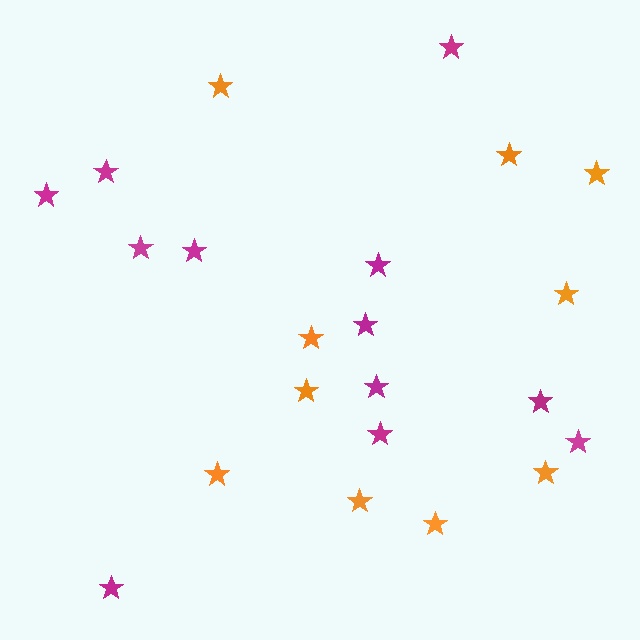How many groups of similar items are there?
There are 2 groups: one group of orange stars (10) and one group of magenta stars (12).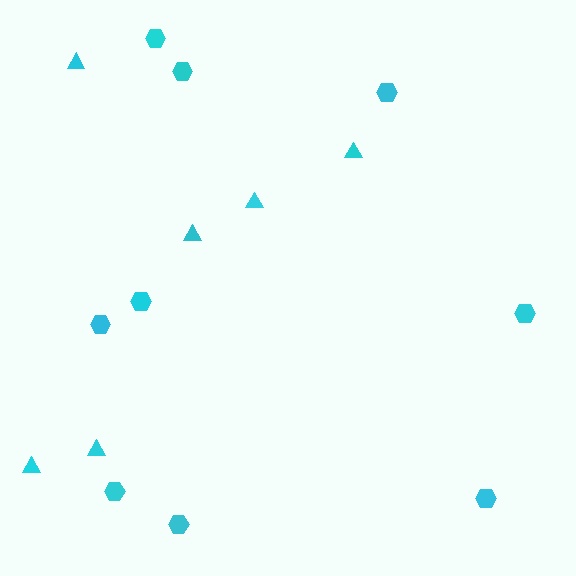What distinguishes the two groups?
There are 2 groups: one group of hexagons (9) and one group of triangles (6).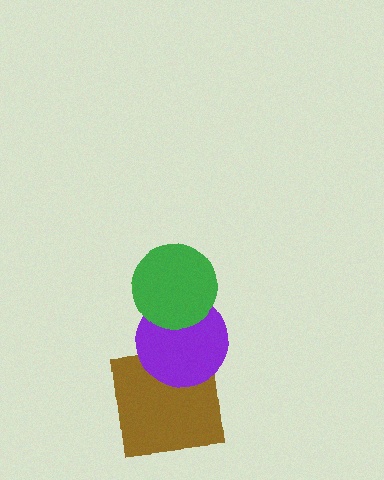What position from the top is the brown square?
The brown square is 3rd from the top.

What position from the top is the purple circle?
The purple circle is 2nd from the top.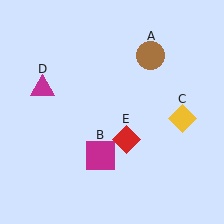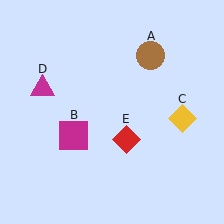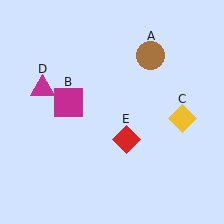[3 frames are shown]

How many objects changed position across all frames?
1 object changed position: magenta square (object B).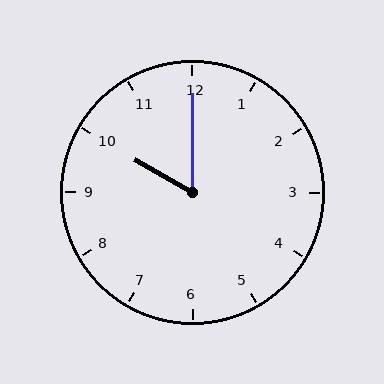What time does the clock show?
10:00.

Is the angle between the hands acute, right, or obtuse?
It is acute.